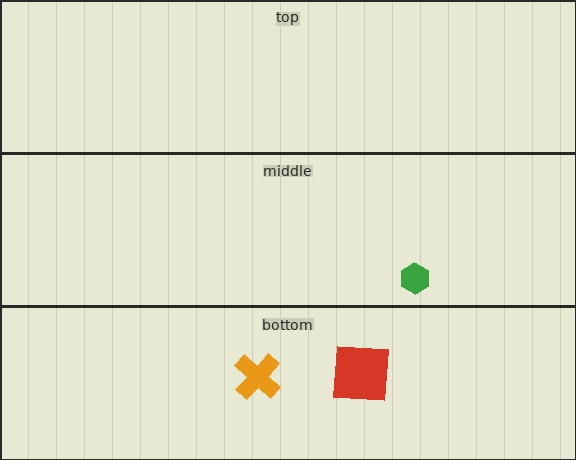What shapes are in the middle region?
The green hexagon.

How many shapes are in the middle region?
1.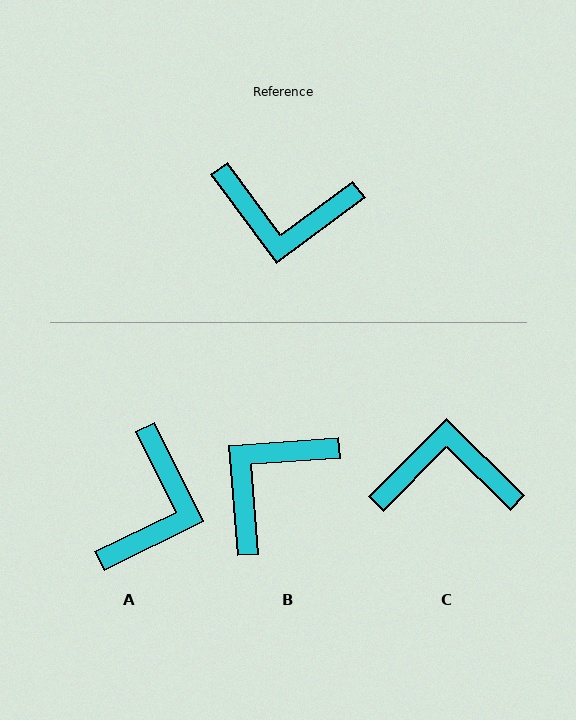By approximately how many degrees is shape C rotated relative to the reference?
Approximately 171 degrees clockwise.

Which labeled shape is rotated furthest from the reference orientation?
C, about 171 degrees away.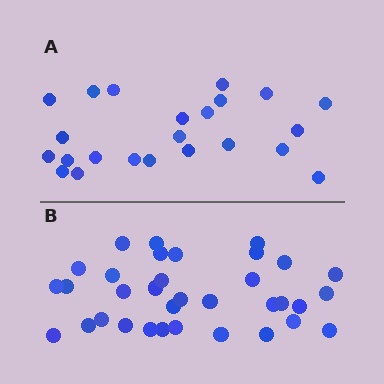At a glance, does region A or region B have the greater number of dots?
Region B (the bottom region) has more dots.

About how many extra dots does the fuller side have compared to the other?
Region B has roughly 12 or so more dots than region A.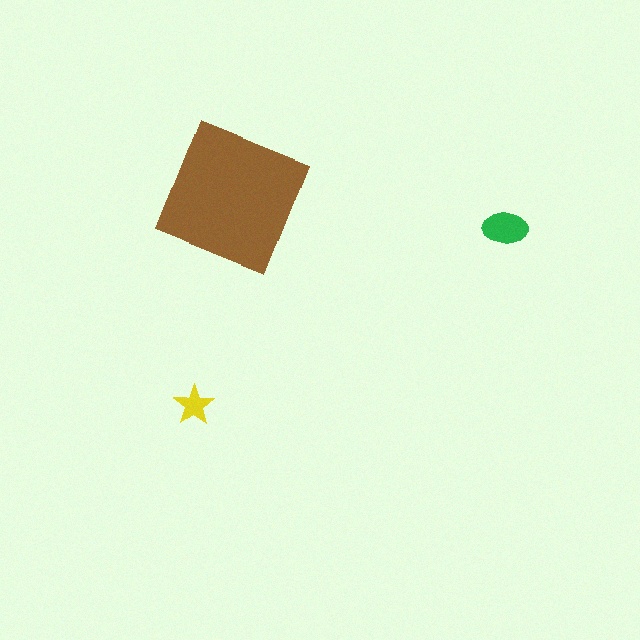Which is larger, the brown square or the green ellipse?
The brown square.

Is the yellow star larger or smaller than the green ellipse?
Smaller.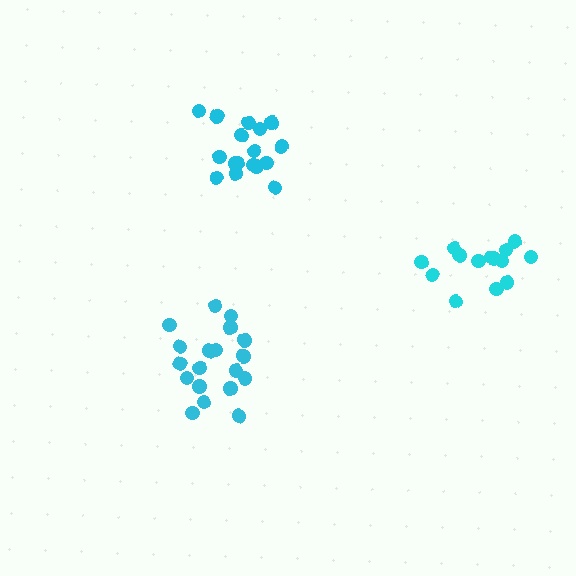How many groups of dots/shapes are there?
There are 3 groups.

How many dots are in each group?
Group 1: 14 dots, Group 2: 19 dots, Group 3: 17 dots (50 total).